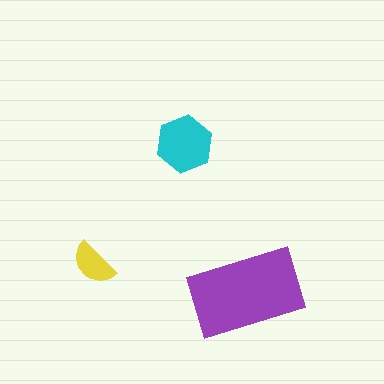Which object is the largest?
The purple rectangle.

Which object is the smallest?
The yellow semicircle.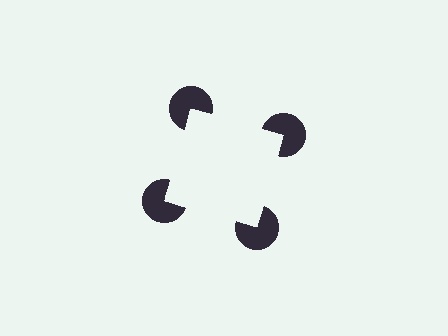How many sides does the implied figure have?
4 sides.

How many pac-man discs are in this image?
There are 4 — one at each vertex of the illusory square.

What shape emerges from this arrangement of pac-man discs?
An illusory square — its edges are inferred from the aligned wedge cuts in the pac-man discs, not physically drawn.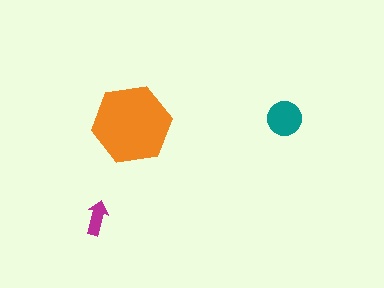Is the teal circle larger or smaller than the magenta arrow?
Larger.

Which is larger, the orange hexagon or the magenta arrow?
The orange hexagon.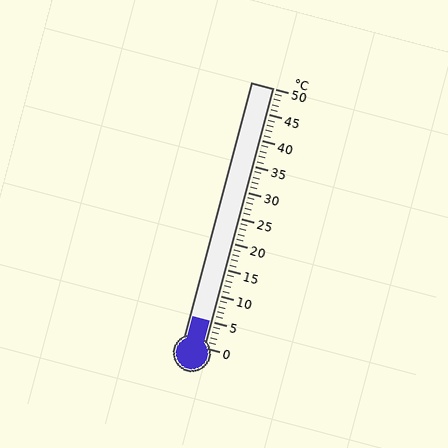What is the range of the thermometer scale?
The thermometer scale ranges from 0°C to 50°C.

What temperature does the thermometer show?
The thermometer shows approximately 5°C.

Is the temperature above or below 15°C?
The temperature is below 15°C.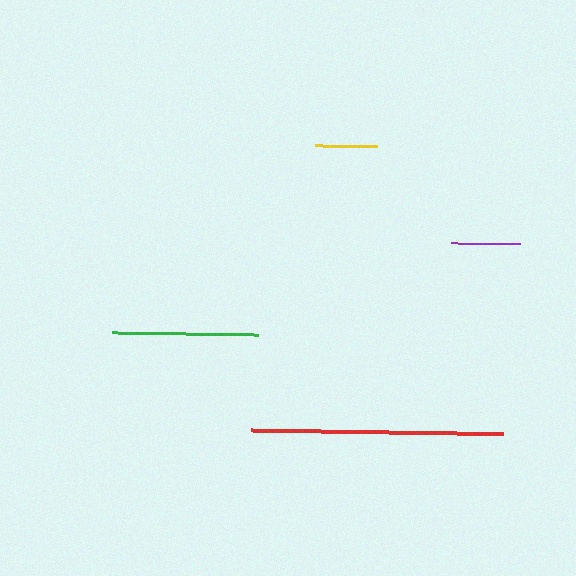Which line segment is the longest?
The red line is the longest at approximately 253 pixels.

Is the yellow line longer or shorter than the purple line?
The purple line is longer than the yellow line.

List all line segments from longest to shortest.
From longest to shortest: red, green, purple, yellow.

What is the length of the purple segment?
The purple segment is approximately 69 pixels long.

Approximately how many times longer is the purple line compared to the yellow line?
The purple line is approximately 1.1 times the length of the yellow line.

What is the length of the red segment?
The red segment is approximately 253 pixels long.